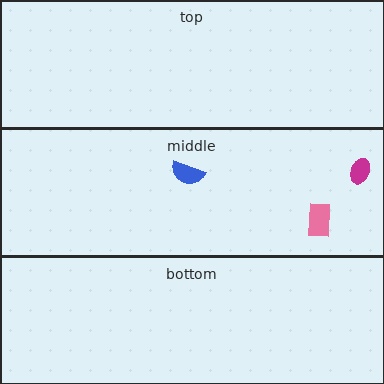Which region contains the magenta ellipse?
The middle region.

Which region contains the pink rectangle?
The middle region.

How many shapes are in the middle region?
3.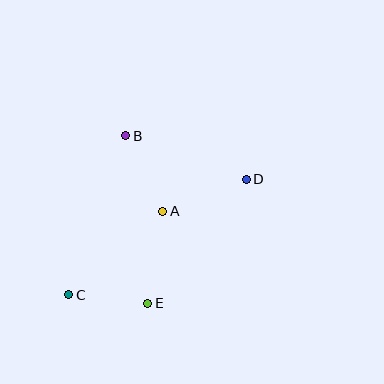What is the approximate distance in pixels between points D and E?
The distance between D and E is approximately 159 pixels.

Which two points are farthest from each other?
Points C and D are farthest from each other.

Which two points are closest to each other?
Points C and E are closest to each other.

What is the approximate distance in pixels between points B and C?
The distance between B and C is approximately 169 pixels.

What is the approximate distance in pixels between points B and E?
The distance between B and E is approximately 169 pixels.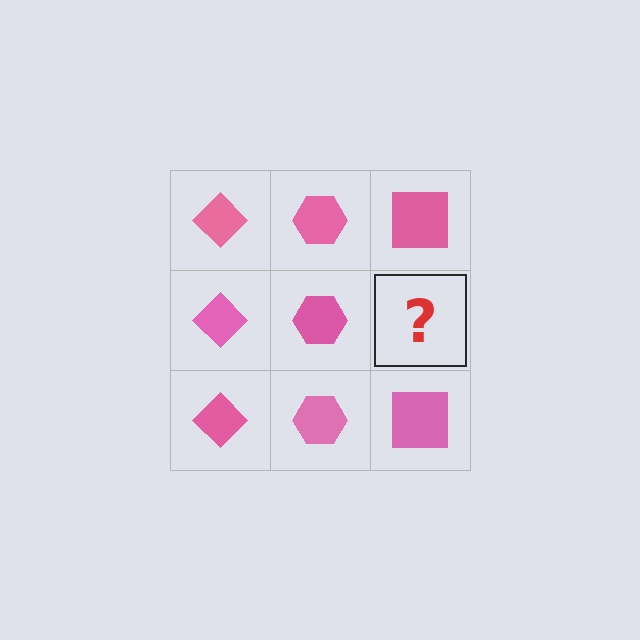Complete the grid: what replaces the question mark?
The question mark should be replaced with a pink square.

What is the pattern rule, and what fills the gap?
The rule is that each column has a consistent shape. The gap should be filled with a pink square.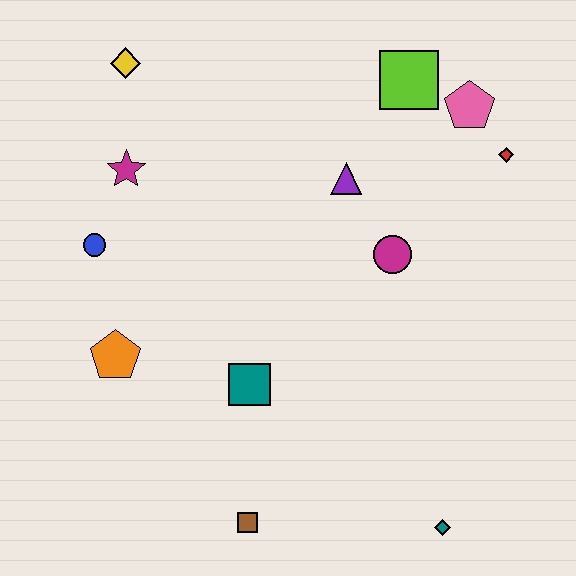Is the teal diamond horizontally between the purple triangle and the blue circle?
No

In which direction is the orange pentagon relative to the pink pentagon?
The orange pentagon is to the left of the pink pentagon.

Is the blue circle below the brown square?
No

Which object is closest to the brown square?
The teal square is closest to the brown square.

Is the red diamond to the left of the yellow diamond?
No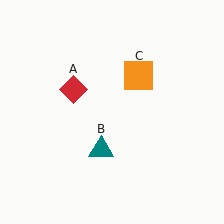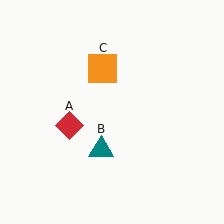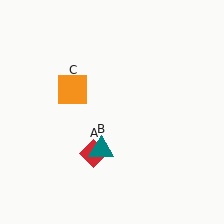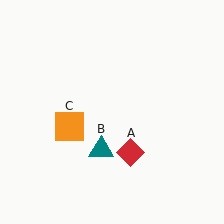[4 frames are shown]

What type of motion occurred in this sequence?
The red diamond (object A), orange square (object C) rotated counterclockwise around the center of the scene.